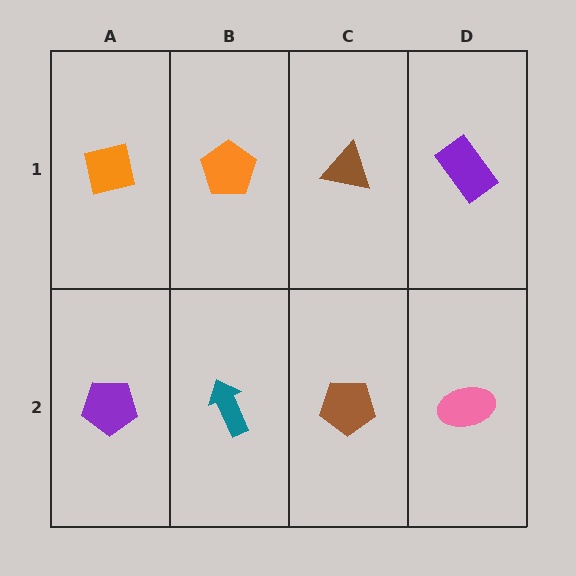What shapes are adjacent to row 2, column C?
A brown triangle (row 1, column C), a teal arrow (row 2, column B), a pink ellipse (row 2, column D).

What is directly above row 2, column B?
An orange pentagon.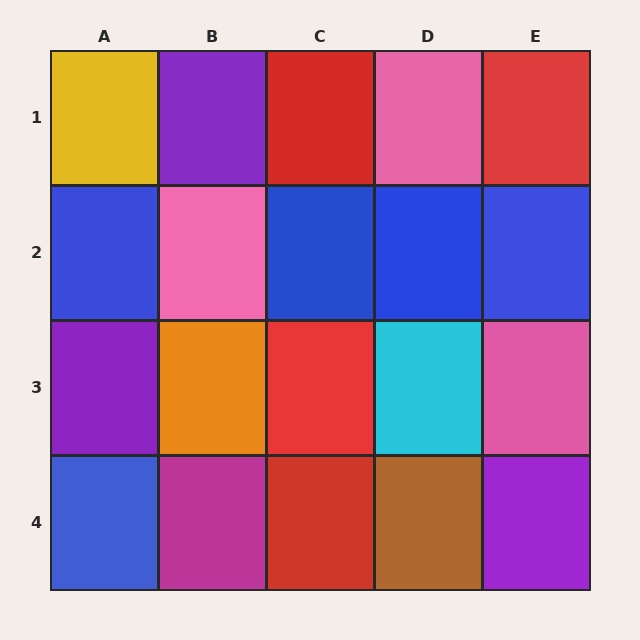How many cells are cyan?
1 cell is cyan.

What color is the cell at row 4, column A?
Blue.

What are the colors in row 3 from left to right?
Purple, orange, red, cyan, pink.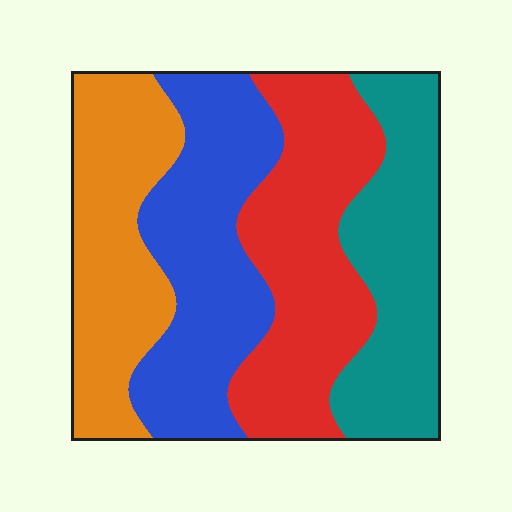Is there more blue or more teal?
Blue.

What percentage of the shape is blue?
Blue covers around 25% of the shape.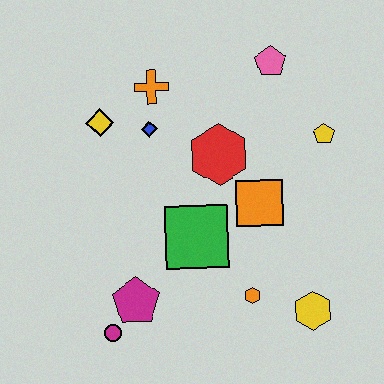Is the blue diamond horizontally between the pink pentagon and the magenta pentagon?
Yes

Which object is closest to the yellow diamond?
The blue diamond is closest to the yellow diamond.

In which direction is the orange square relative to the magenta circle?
The orange square is to the right of the magenta circle.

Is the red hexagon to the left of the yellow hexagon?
Yes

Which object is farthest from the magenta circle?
The pink pentagon is farthest from the magenta circle.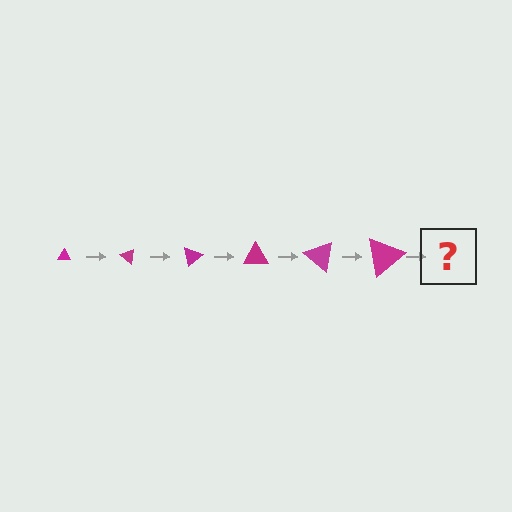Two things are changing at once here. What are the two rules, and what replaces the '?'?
The two rules are that the triangle grows larger each step and it rotates 40 degrees each step. The '?' should be a triangle, larger than the previous one and rotated 240 degrees from the start.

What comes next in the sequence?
The next element should be a triangle, larger than the previous one and rotated 240 degrees from the start.